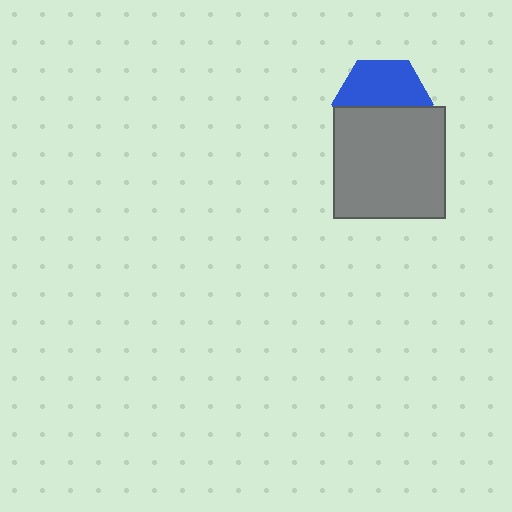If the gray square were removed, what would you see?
You would see the complete blue hexagon.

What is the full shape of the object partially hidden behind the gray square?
The partially hidden object is a blue hexagon.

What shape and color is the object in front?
The object in front is a gray square.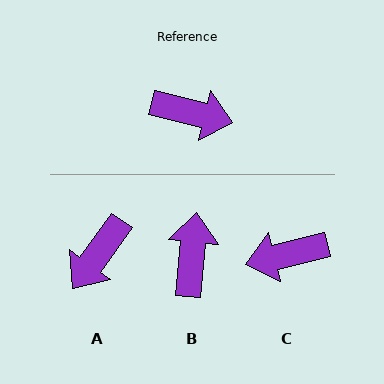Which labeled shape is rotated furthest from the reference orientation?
C, about 153 degrees away.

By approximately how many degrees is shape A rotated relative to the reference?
Approximately 112 degrees clockwise.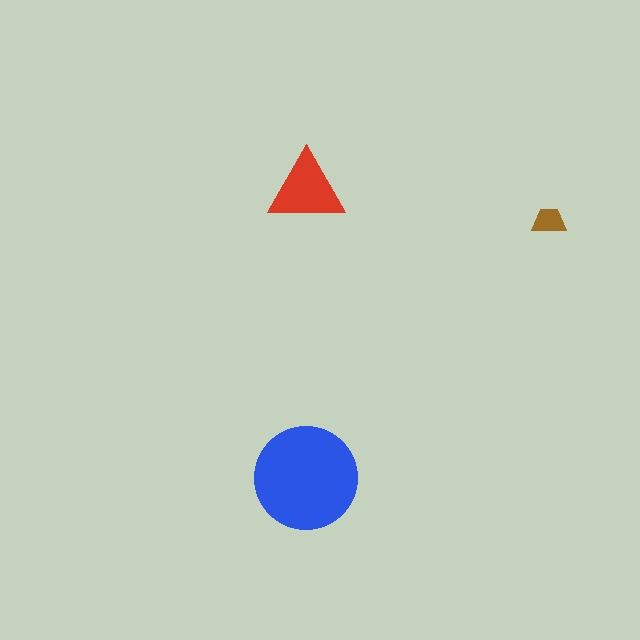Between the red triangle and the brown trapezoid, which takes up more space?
The red triangle.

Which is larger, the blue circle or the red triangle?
The blue circle.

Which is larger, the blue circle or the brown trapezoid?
The blue circle.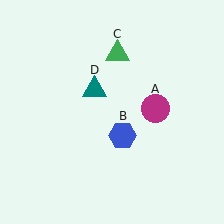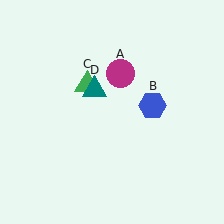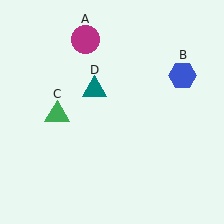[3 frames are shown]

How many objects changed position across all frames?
3 objects changed position: magenta circle (object A), blue hexagon (object B), green triangle (object C).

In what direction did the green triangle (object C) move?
The green triangle (object C) moved down and to the left.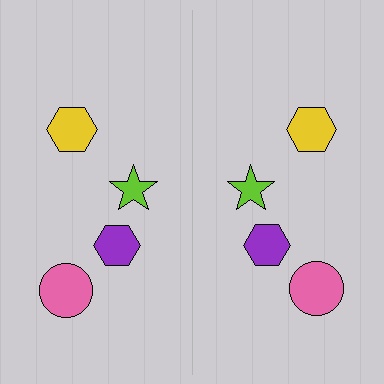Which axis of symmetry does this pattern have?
The pattern has a vertical axis of symmetry running through the center of the image.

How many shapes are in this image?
There are 8 shapes in this image.